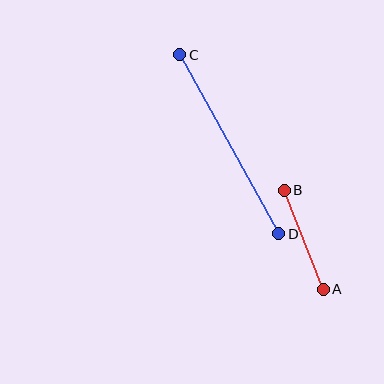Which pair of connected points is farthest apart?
Points C and D are farthest apart.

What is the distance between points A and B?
The distance is approximately 106 pixels.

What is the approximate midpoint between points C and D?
The midpoint is at approximately (229, 144) pixels.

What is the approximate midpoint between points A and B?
The midpoint is at approximately (304, 240) pixels.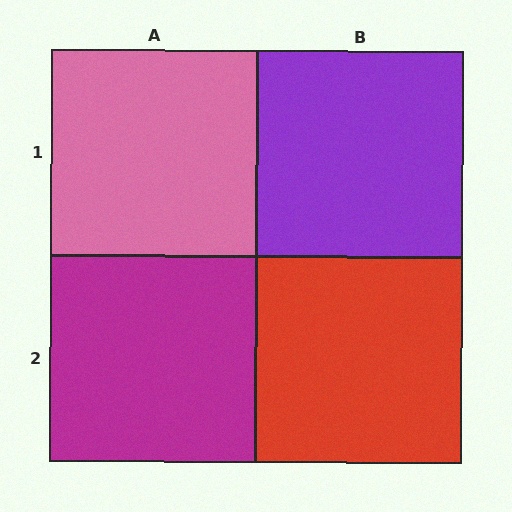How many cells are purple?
1 cell is purple.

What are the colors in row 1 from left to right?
Pink, purple.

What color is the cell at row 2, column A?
Magenta.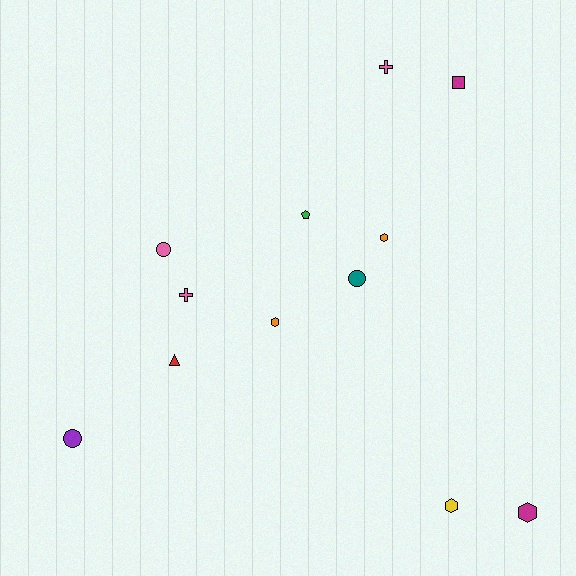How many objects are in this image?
There are 12 objects.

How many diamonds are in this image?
There are no diamonds.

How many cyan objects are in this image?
There are no cyan objects.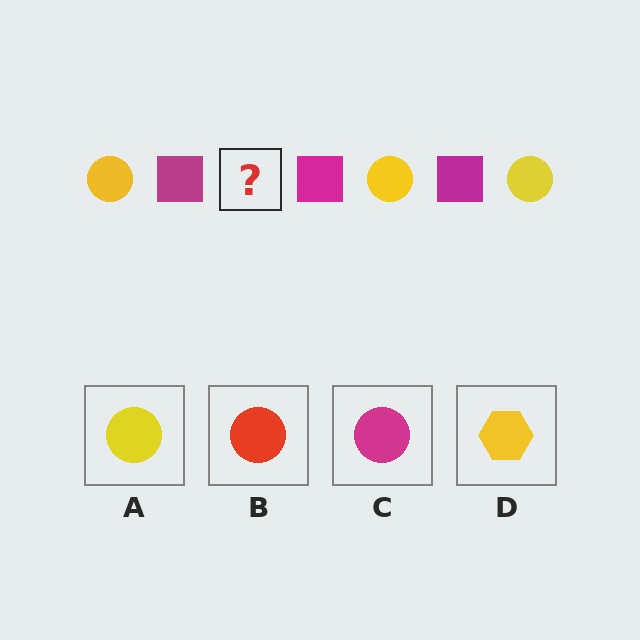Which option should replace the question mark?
Option A.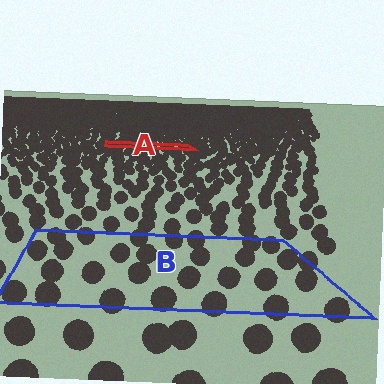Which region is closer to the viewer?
Region B is closer. The texture elements there are larger and more spread out.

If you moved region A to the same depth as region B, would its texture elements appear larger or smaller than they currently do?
They would appear larger. At a closer depth, the same texture elements are projected at a bigger on-screen size.